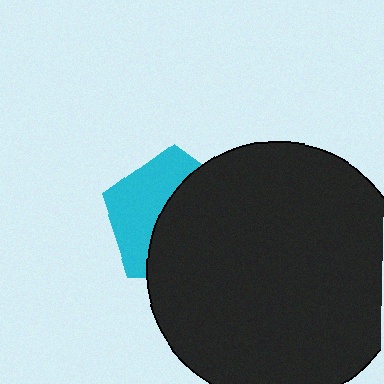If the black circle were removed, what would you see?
You would see the complete cyan pentagon.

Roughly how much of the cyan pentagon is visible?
A small part of it is visible (roughly 43%).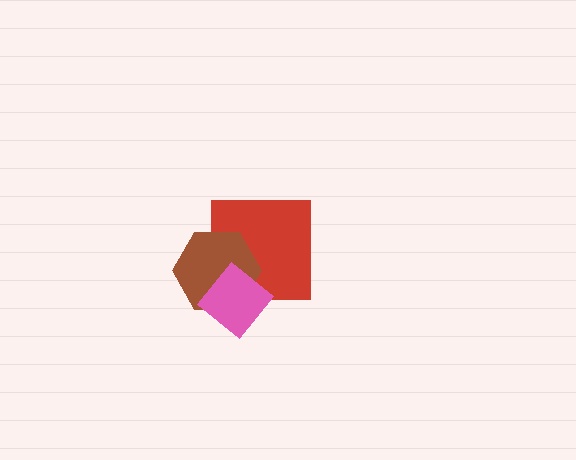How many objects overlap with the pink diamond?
2 objects overlap with the pink diamond.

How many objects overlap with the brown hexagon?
2 objects overlap with the brown hexagon.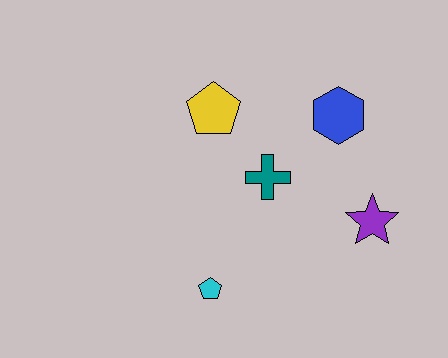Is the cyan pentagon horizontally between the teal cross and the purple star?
No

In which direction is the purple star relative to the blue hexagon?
The purple star is below the blue hexagon.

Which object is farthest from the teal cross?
The cyan pentagon is farthest from the teal cross.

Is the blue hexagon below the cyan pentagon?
No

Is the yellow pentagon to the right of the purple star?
No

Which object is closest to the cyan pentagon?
The teal cross is closest to the cyan pentagon.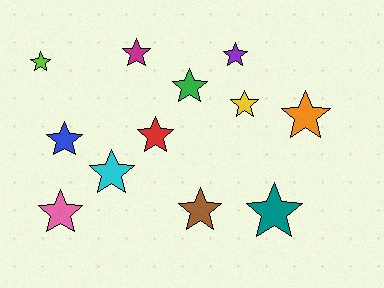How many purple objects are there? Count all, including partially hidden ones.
There is 1 purple object.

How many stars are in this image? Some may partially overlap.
There are 12 stars.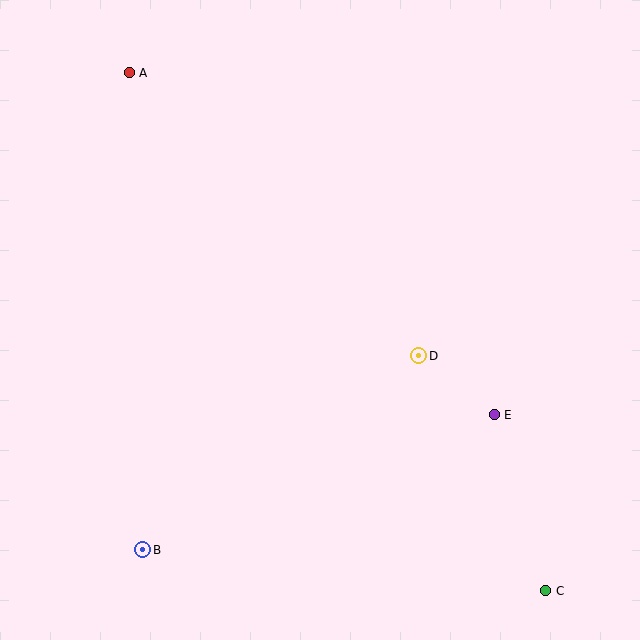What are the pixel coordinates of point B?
Point B is at (143, 550).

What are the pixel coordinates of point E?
Point E is at (494, 415).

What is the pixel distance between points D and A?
The distance between D and A is 405 pixels.